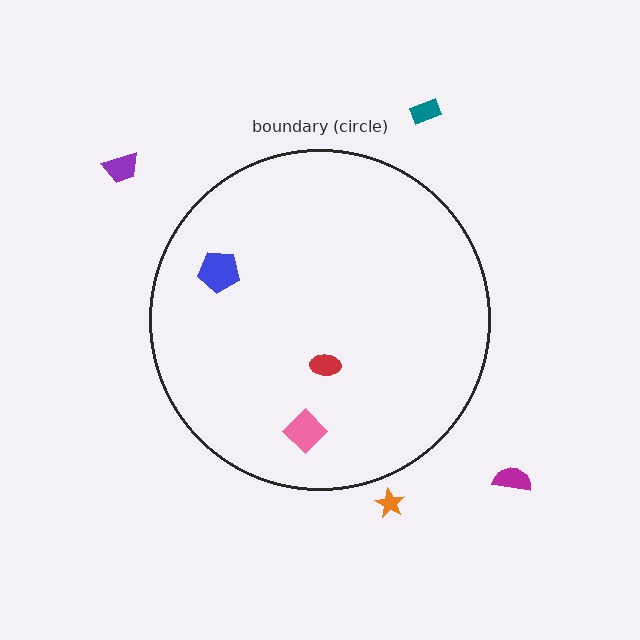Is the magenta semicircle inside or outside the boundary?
Outside.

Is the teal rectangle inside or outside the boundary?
Outside.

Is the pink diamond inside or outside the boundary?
Inside.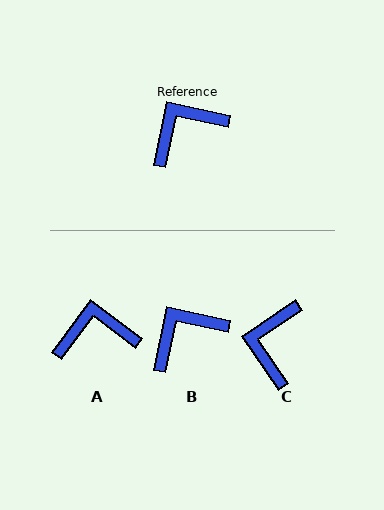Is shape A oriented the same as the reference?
No, it is off by about 25 degrees.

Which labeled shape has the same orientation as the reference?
B.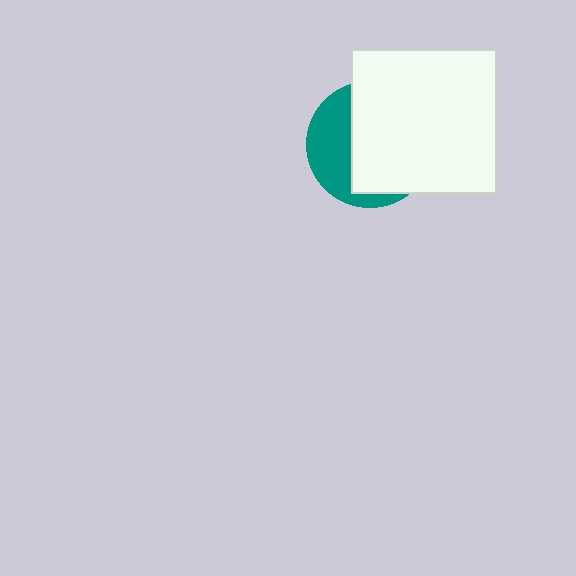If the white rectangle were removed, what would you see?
You would see the complete teal circle.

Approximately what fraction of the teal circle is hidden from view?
Roughly 63% of the teal circle is hidden behind the white rectangle.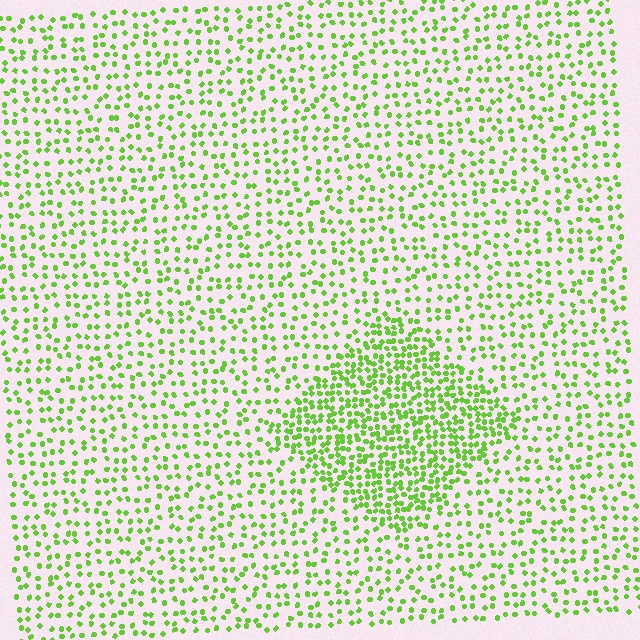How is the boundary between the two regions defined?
The boundary is defined by a change in element density (approximately 2.1x ratio). All elements are the same color, size, and shape.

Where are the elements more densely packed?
The elements are more densely packed inside the diamond boundary.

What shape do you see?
I see a diamond.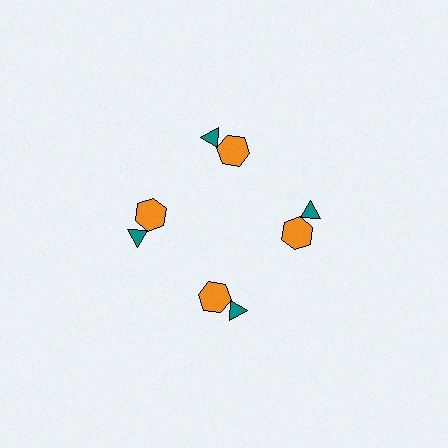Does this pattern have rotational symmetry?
Yes, this pattern has 4-fold rotational symmetry. It looks the same after rotating 90 degrees around the center.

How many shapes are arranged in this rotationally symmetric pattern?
There are 8 shapes, arranged in 4 groups of 2.